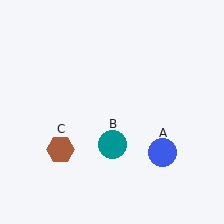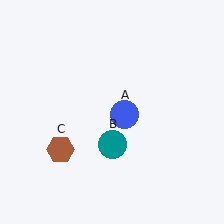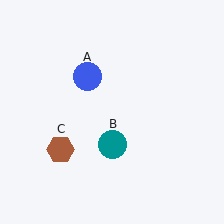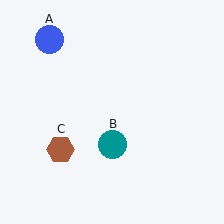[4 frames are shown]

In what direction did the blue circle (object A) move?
The blue circle (object A) moved up and to the left.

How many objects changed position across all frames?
1 object changed position: blue circle (object A).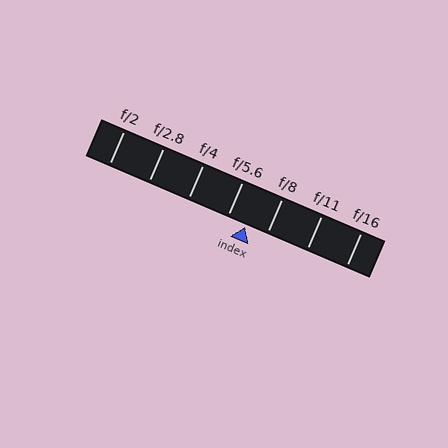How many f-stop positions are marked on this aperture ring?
There are 7 f-stop positions marked.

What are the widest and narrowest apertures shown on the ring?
The widest aperture shown is f/2 and the narrowest is f/16.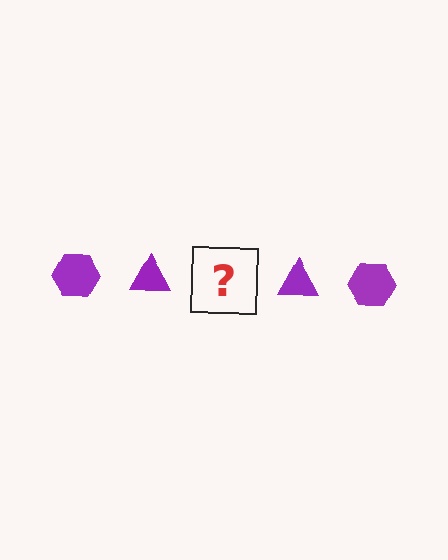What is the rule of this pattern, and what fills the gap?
The rule is that the pattern cycles through hexagon, triangle shapes in purple. The gap should be filled with a purple hexagon.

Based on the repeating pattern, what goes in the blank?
The blank should be a purple hexagon.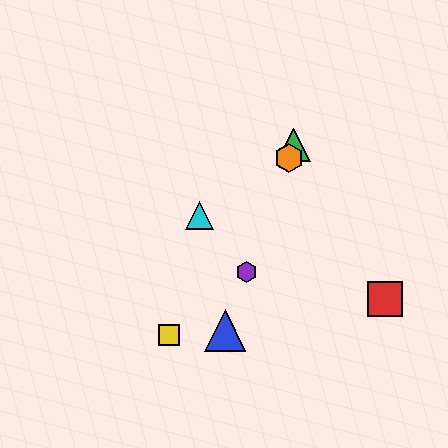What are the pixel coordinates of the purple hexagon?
The purple hexagon is at (247, 272).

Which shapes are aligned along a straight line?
The blue triangle, the green triangle, the purple hexagon, the orange hexagon are aligned along a straight line.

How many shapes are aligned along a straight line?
4 shapes (the blue triangle, the green triangle, the purple hexagon, the orange hexagon) are aligned along a straight line.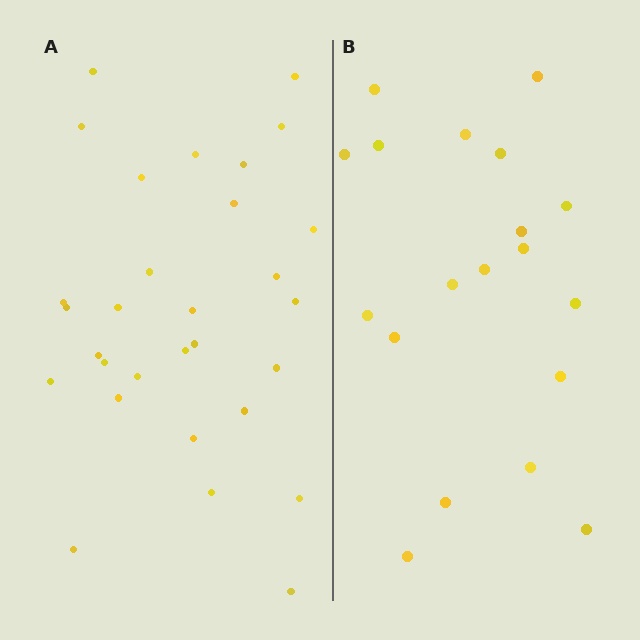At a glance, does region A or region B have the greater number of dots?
Region A (the left region) has more dots.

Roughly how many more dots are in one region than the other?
Region A has roughly 12 or so more dots than region B.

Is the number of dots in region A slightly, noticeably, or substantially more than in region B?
Region A has substantially more. The ratio is roughly 1.6 to 1.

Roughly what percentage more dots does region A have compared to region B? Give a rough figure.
About 60% more.